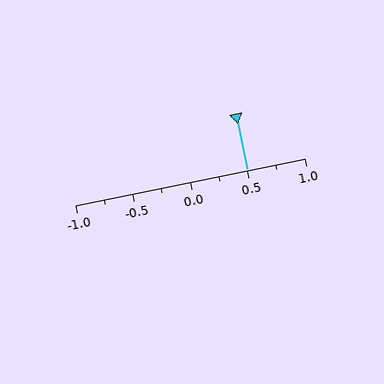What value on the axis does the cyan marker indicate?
The marker indicates approximately 0.5.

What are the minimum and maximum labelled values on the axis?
The axis runs from -1.0 to 1.0.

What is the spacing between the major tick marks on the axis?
The major ticks are spaced 0.5 apart.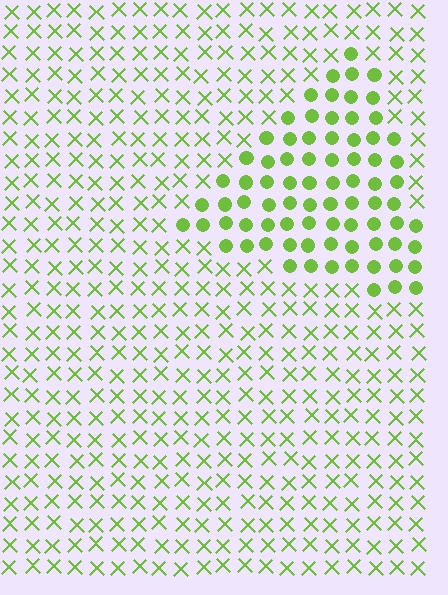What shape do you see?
I see a triangle.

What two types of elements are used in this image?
The image uses circles inside the triangle region and X marks outside it.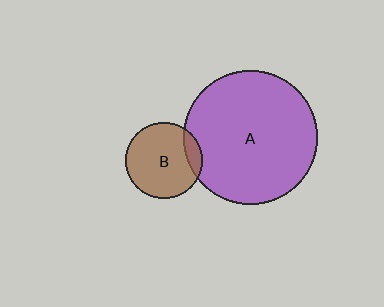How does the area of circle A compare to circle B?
Approximately 3.1 times.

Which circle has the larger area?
Circle A (purple).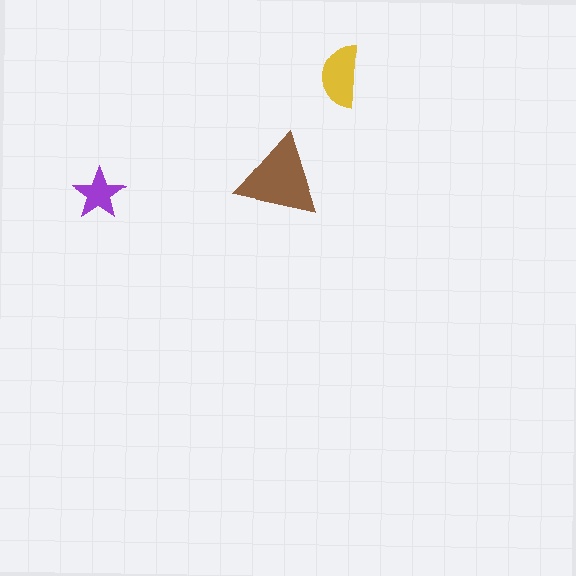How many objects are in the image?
There are 3 objects in the image.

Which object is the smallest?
The purple star.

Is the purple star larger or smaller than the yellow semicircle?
Smaller.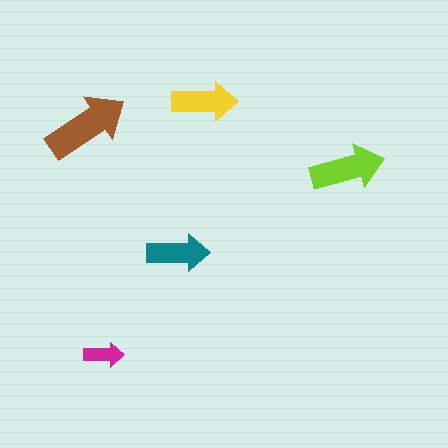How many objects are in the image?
There are 5 objects in the image.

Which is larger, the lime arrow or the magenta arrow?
The lime one.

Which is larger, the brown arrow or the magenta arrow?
The brown one.